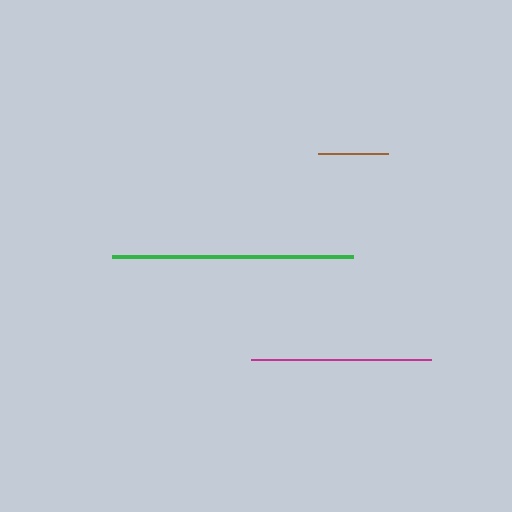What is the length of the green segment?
The green segment is approximately 241 pixels long.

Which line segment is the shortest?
The brown line is the shortest at approximately 70 pixels.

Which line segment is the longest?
The green line is the longest at approximately 241 pixels.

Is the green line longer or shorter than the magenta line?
The green line is longer than the magenta line.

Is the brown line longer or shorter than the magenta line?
The magenta line is longer than the brown line.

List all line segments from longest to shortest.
From longest to shortest: green, magenta, brown.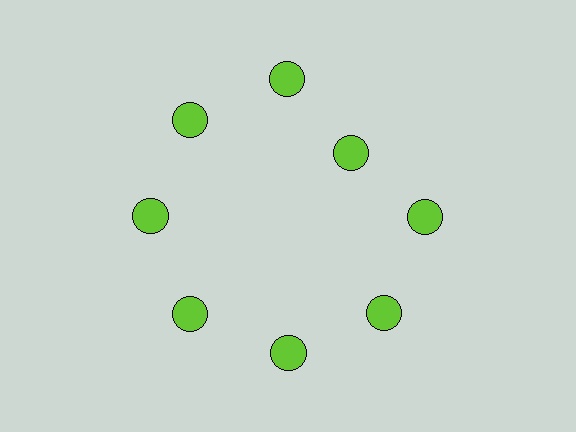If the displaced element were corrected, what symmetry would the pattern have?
It would have 8-fold rotational symmetry — the pattern would map onto itself every 45 degrees.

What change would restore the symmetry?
The symmetry would be restored by moving it outward, back onto the ring so that all 8 circles sit at equal angles and equal distance from the center.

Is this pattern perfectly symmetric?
No. The 8 lime circles are arranged in a ring, but one element near the 2 o'clock position is pulled inward toward the center, breaking the 8-fold rotational symmetry.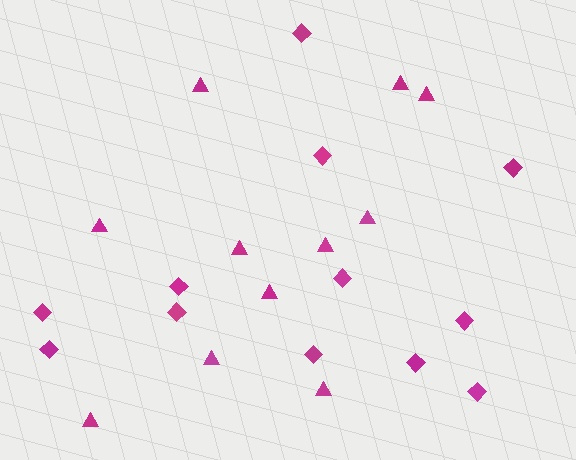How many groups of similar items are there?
There are 2 groups: one group of triangles (11) and one group of diamonds (12).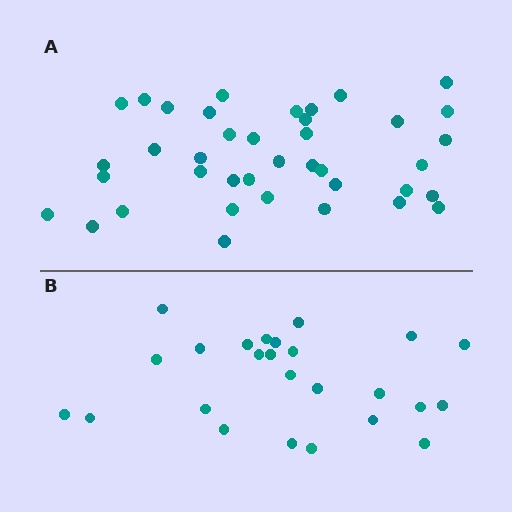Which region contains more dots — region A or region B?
Region A (the top region) has more dots.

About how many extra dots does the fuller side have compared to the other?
Region A has approximately 15 more dots than region B.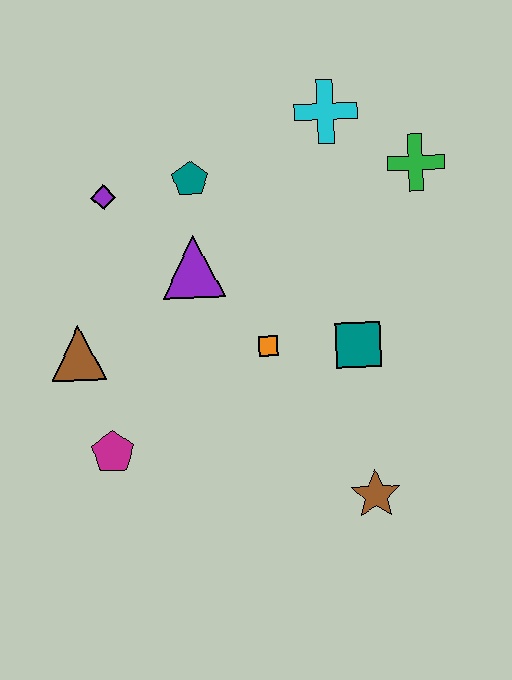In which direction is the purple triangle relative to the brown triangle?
The purple triangle is to the right of the brown triangle.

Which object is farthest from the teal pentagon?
The brown star is farthest from the teal pentagon.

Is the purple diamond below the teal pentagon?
Yes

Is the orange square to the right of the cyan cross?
No